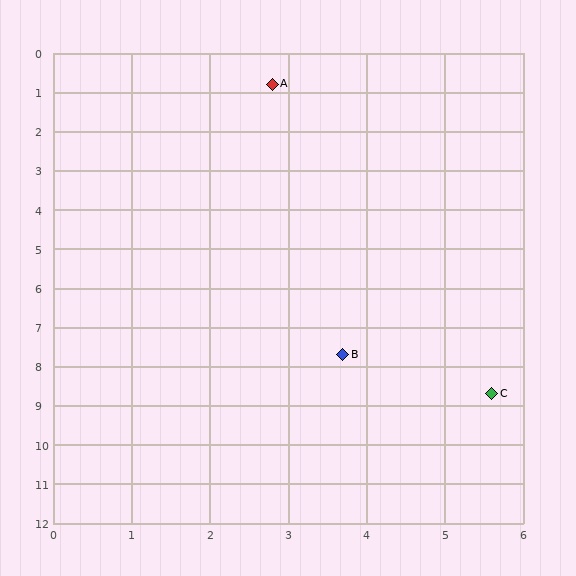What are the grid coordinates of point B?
Point B is at approximately (3.7, 7.7).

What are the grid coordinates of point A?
Point A is at approximately (2.8, 0.8).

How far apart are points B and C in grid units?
Points B and C are about 2.1 grid units apart.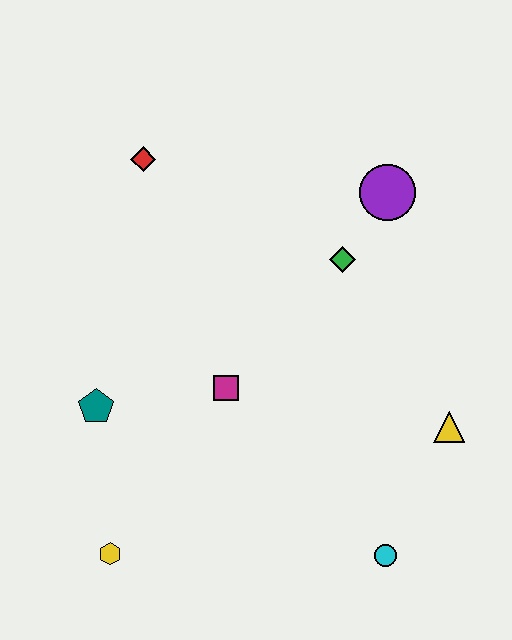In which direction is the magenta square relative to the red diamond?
The magenta square is below the red diamond.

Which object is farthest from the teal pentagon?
The purple circle is farthest from the teal pentagon.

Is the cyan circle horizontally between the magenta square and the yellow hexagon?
No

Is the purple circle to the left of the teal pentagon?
No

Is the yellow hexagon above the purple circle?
No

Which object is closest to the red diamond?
The green diamond is closest to the red diamond.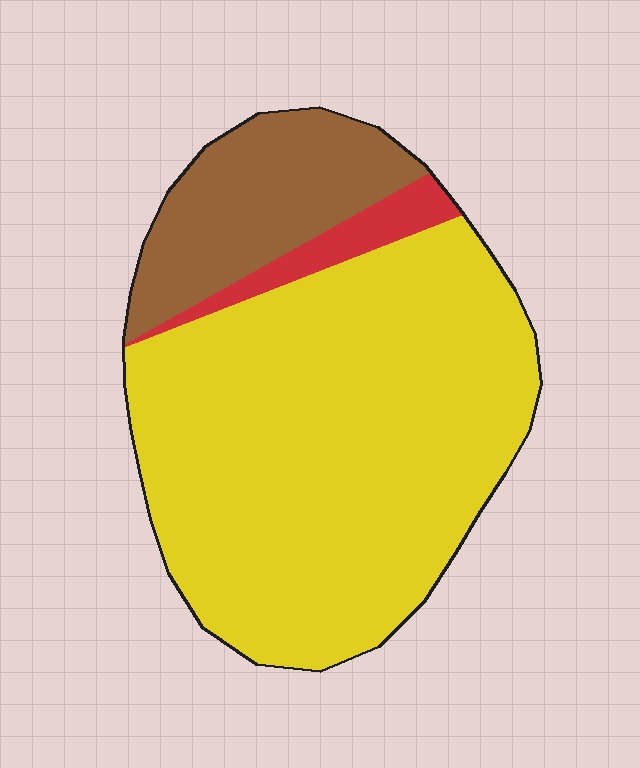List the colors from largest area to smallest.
From largest to smallest: yellow, brown, red.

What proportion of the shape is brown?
Brown takes up between a sixth and a third of the shape.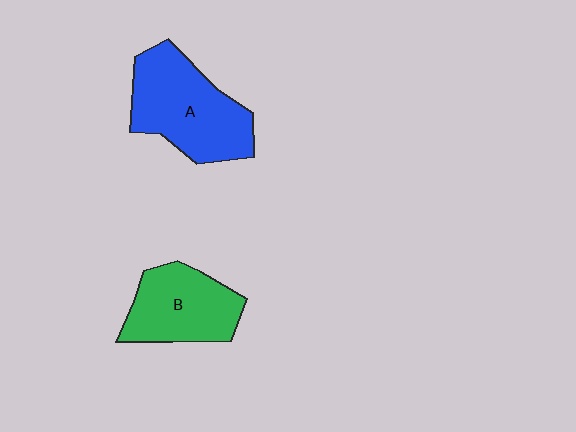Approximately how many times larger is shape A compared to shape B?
Approximately 1.3 times.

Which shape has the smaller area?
Shape B (green).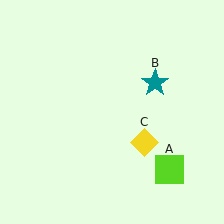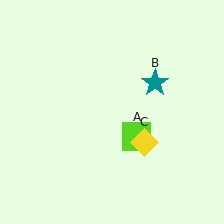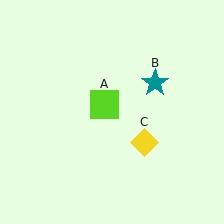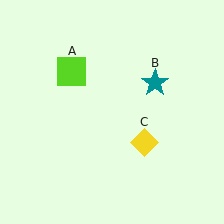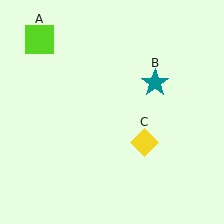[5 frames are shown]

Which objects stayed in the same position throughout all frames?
Teal star (object B) and yellow diamond (object C) remained stationary.